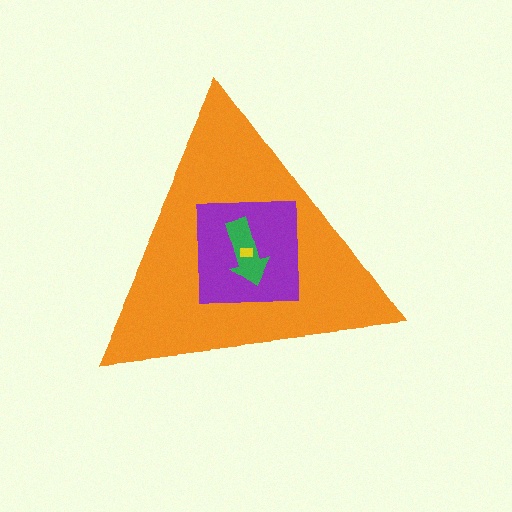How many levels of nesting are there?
4.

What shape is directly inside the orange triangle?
The purple square.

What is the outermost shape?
The orange triangle.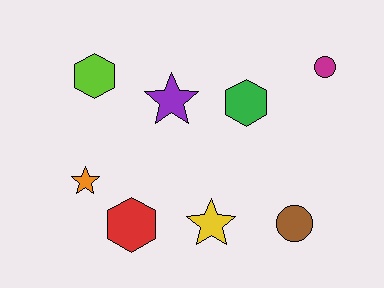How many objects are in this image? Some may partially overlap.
There are 8 objects.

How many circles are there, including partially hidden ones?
There are 2 circles.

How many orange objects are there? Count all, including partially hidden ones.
There is 1 orange object.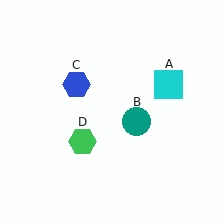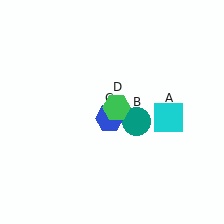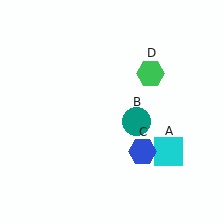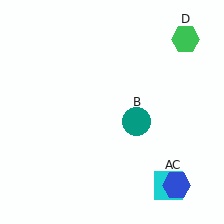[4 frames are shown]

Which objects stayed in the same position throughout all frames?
Teal circle (object B) remained stationary.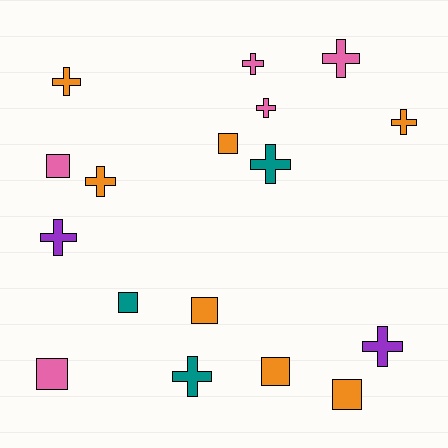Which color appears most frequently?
Orange, with 7 objects.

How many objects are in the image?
There are 17 objects.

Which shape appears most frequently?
Cross, with 10 objects.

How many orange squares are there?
There are 4 orange squares.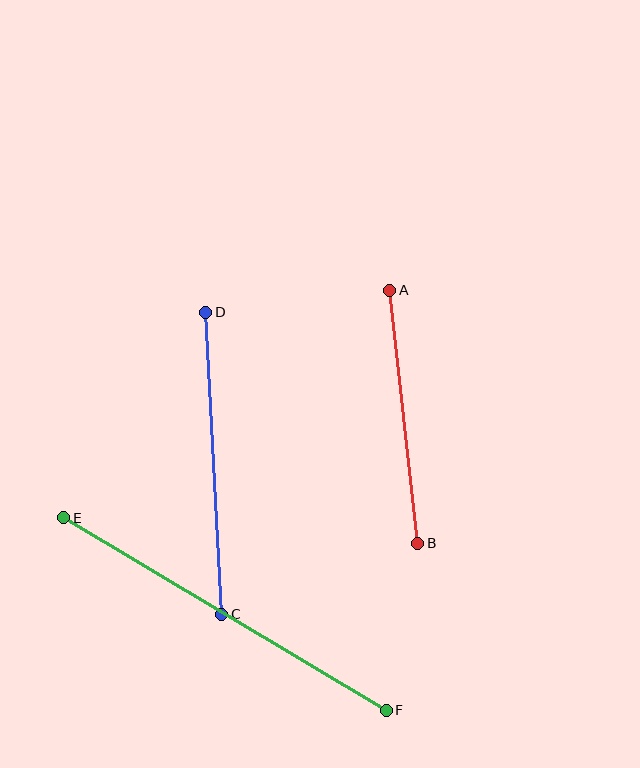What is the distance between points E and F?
The distance is approximately 376 pixels.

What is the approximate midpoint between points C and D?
The midpoint is at approximately (214, 463) pixels.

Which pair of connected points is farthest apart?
Points E and F are farthest apart.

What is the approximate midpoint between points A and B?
The midpoint is at approximately (404, 417) pixels.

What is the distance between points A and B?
The distance is approximately 255 pixels.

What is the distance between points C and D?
The distance is approximately 302 pixels.